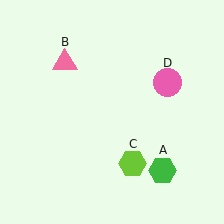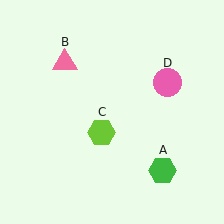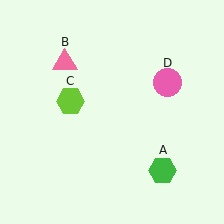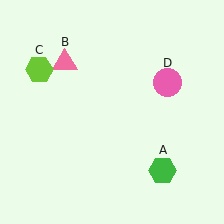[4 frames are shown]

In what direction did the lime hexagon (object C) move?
The lime hexagon (object C) moved up and to the left.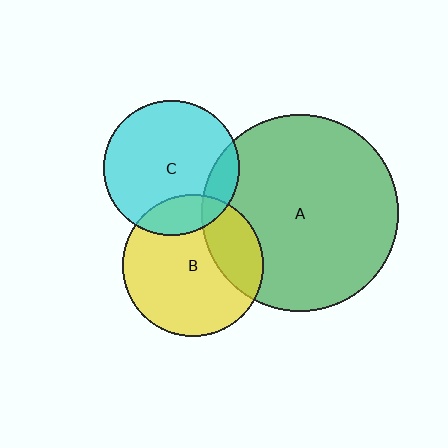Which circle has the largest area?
Circle A (green).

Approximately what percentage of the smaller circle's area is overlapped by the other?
Approximately 25%.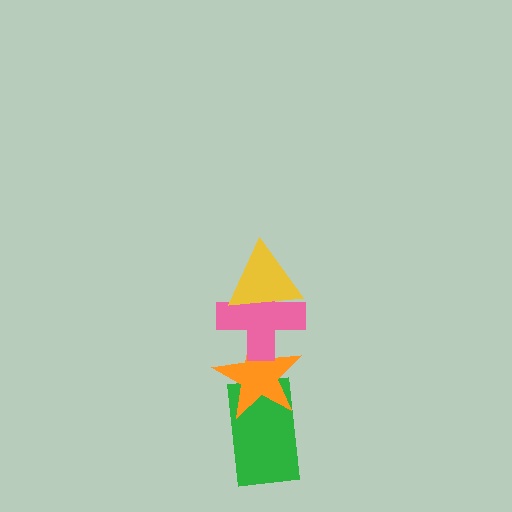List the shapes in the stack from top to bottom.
From top to bottom: the yellow triangle, the pink cross, the orange star, the green rectangle.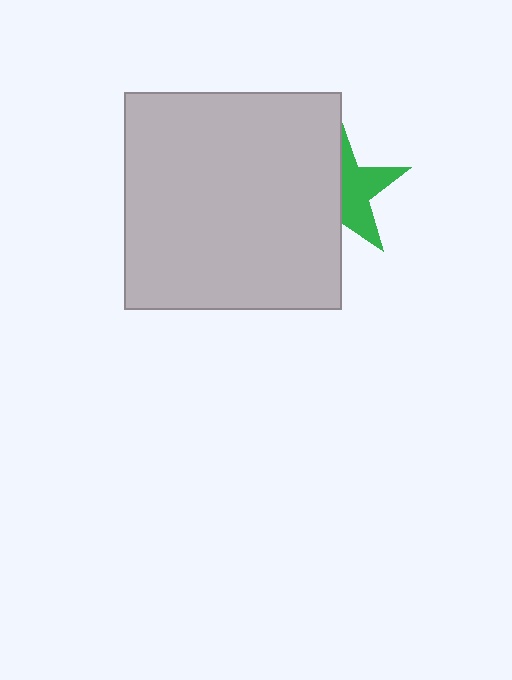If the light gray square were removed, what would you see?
You would see the complete green star.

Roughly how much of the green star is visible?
About half of it is visible (roughly 48%).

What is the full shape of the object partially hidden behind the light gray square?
The partially hidden object is a green star.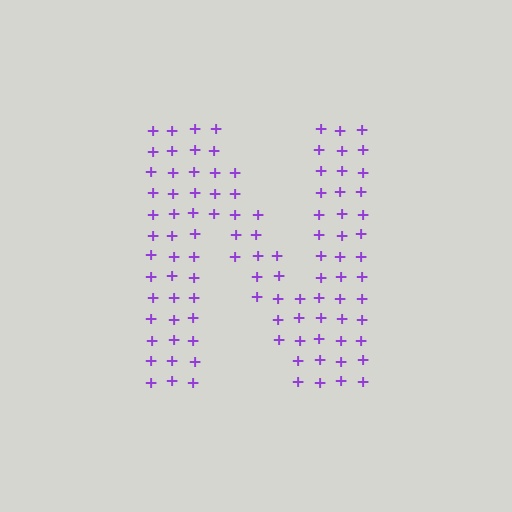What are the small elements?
The small elements are plus signs.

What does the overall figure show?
The overall figure shows the letter N.